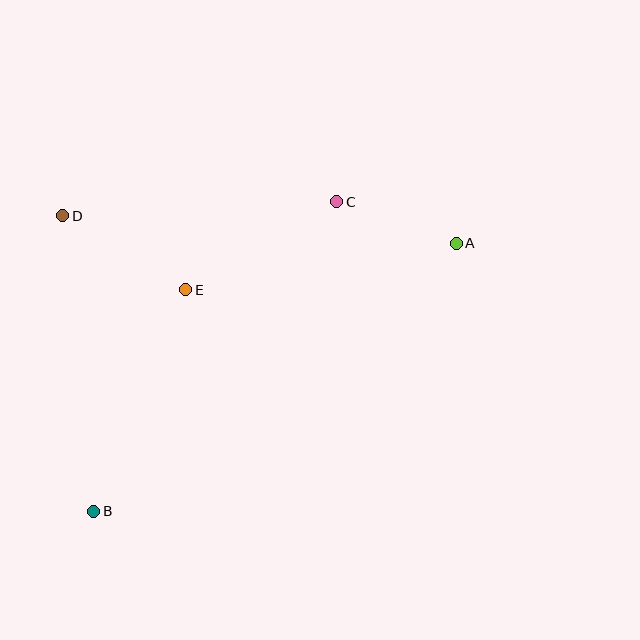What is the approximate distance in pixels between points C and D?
The distance between C and D is approximately 274 pixels.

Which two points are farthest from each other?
Points A and B are farthest from each other.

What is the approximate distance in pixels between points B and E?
The distance between B and E is approximately 240 pixels.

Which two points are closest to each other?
Points A and C are closest to each other.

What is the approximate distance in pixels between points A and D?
The distance between A and D is approximately 394 pixels.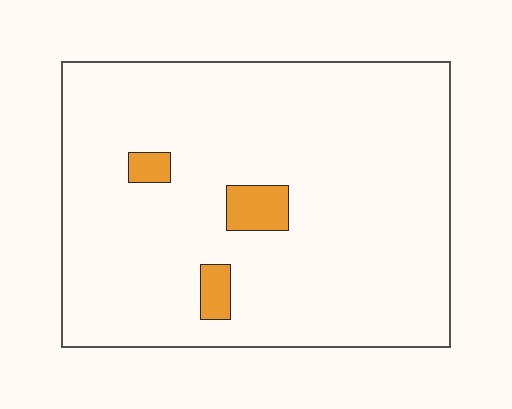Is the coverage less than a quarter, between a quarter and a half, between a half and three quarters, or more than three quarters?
Less than a quarter.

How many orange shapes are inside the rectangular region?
3.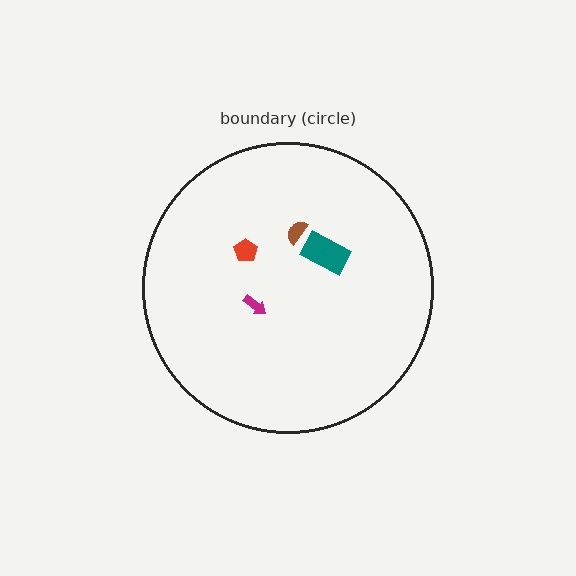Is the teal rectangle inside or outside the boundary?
Inside.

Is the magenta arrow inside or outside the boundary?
Inside.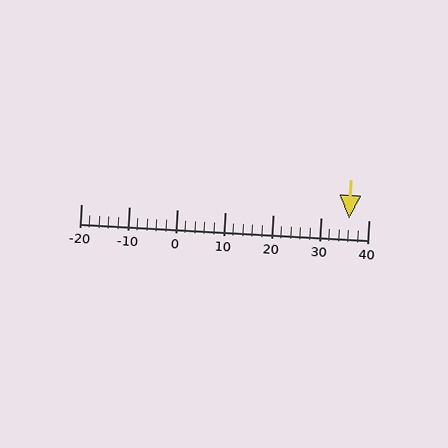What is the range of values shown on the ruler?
The ruler shows values from -20 to 40.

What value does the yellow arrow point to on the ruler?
The yellow arrow points to approximately 36.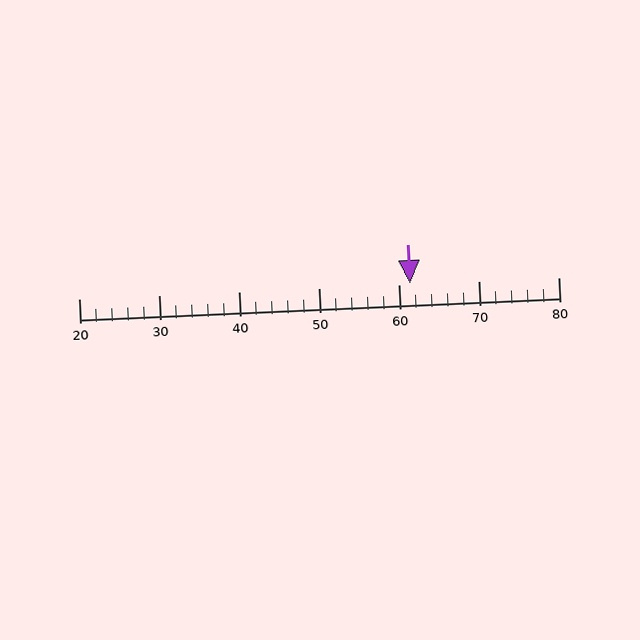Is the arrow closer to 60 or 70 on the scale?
The arrow is closer to 60.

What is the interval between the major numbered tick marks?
The major tick marks are spaced 10 units apart.